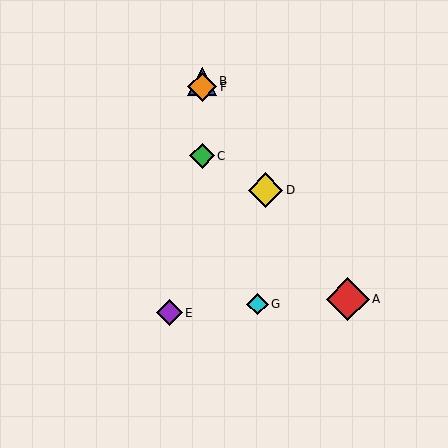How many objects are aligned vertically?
3 objects (B, C, F) are aligned vertically.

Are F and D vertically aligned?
No, F is at x≈202 and D is at x≈266.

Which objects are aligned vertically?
Objects B, C, F are aligned vertically.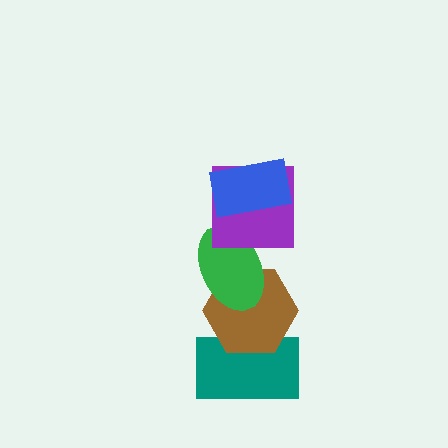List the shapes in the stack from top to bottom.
From top to bottom: the blue rectangle, the purple square, the green ellipse, the brown hexagon, the teal rectangle.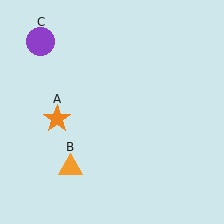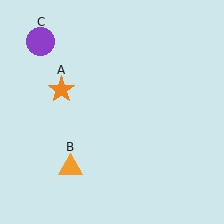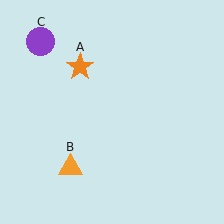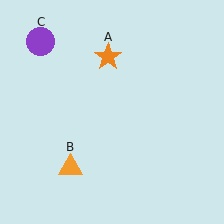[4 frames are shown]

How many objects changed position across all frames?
1 object changed position: orange star (object A).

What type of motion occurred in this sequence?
The orange star (object A) rotated clockwise around the center of the scene.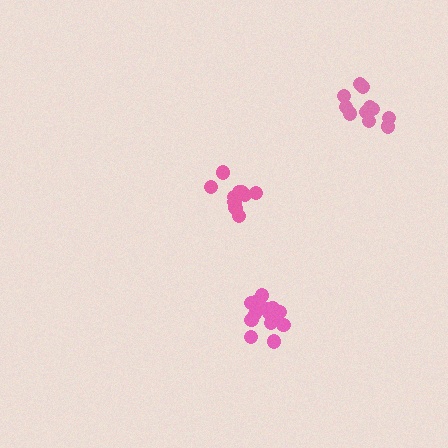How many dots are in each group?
Group 1: 11 dots, Group 2: 15 dots, Group 3: 12 dots (38 total).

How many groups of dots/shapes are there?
There are 3 groups.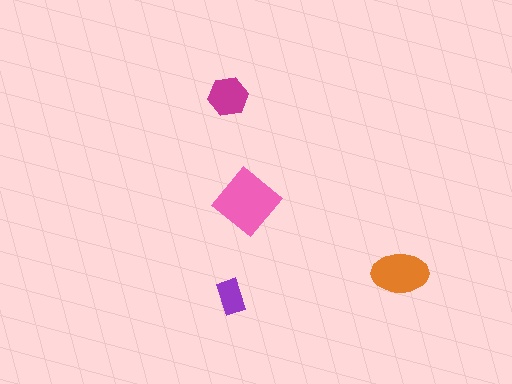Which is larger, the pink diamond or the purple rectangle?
The pink diamond.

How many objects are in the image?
There are 4 objects in the image.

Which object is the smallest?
The purple rectangle.